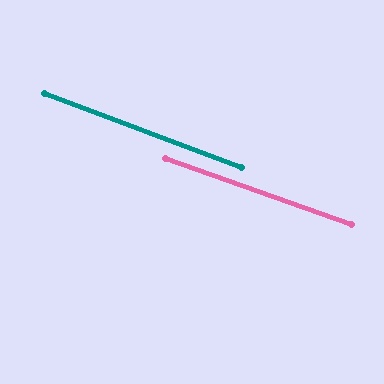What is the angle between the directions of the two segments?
Approximately 1 degree.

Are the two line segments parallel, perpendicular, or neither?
Parallel — their directions differ by only 1.1°.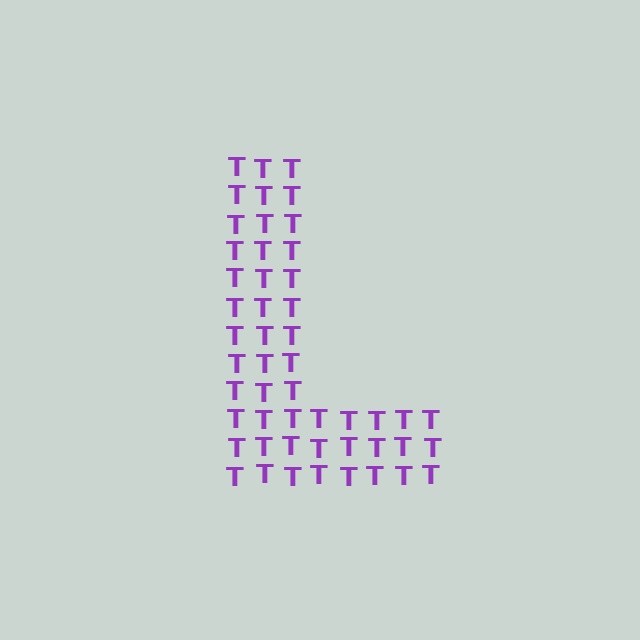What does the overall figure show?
The overall figure shows the letter L.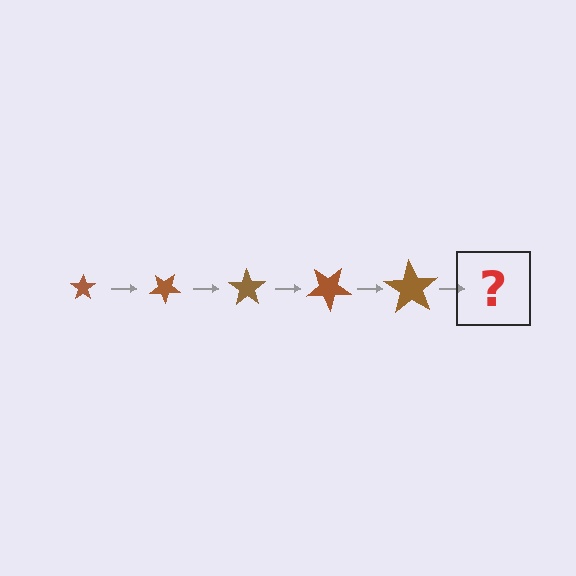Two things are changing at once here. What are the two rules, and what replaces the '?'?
The two rules are that the star grows larger each step and it rotates 35 degrees each step. The '?' should be a star, larger than the previous one and rotated 175 degrees from the start.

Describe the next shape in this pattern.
It should be a star, larger than the previous one and rotated 175 degrees from the start.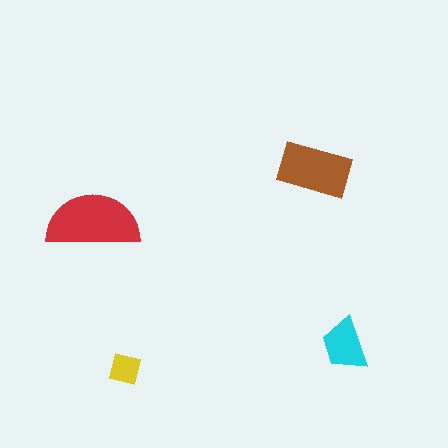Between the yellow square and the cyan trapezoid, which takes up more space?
The cyan trapezoid.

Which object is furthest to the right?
The cyan trapezoid is rightmost.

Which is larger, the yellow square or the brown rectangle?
The brown rectangle.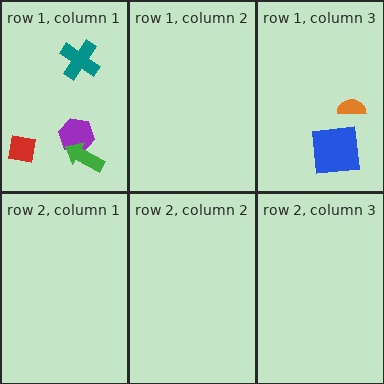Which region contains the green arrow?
The row 1, column 1 region.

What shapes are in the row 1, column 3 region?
The orange semicircle, the blue square.